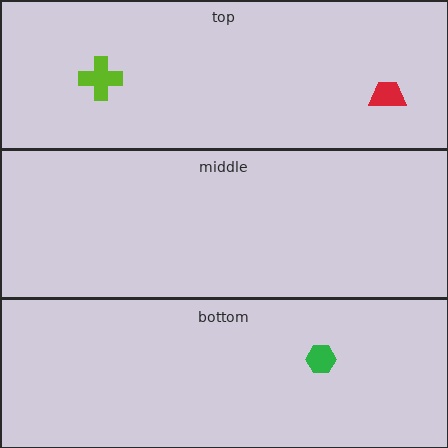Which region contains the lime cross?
The top region.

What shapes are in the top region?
The lime cross, the red trapezoid.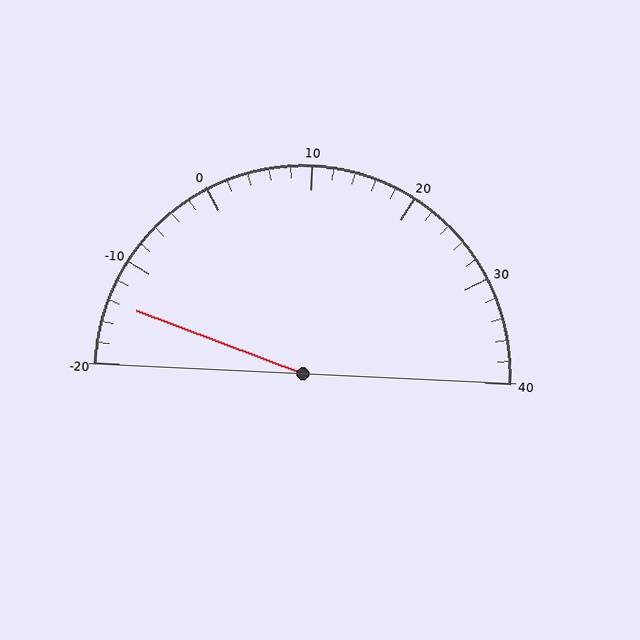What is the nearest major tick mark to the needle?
The nearest major tick mark is -10.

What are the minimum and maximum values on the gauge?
The gauge ranges from -20 to 40.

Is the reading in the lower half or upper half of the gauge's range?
The reading is in the lower half of the range (-20 to 40).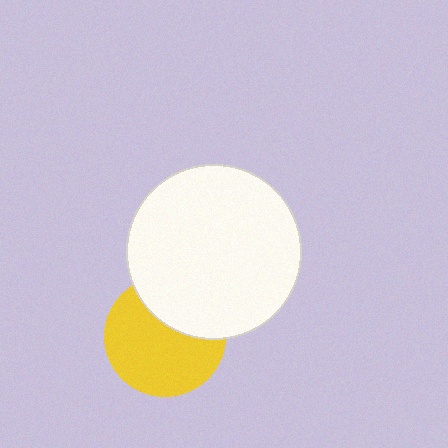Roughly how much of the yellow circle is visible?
Most of it is visible (roughly 67%).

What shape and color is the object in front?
The object in front is a white circle.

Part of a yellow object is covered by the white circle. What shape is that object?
It is a circle.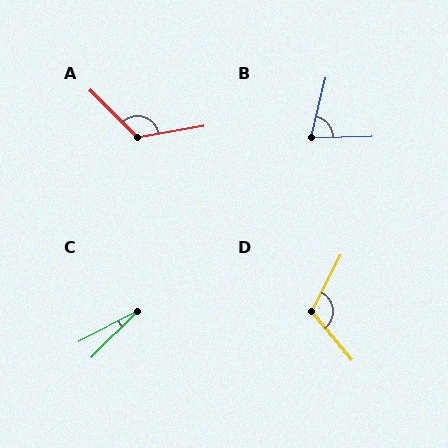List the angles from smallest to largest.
C (17°), B (74°), D (113°), A (125°).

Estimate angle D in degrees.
Approximately 113 degrees.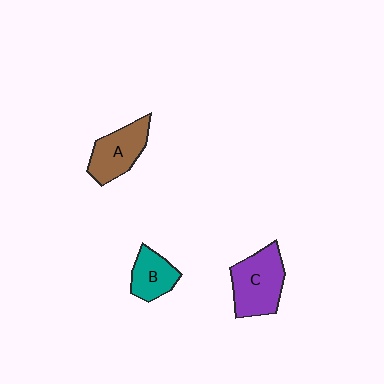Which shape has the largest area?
Shape C (purple).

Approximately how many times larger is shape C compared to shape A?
Approximately 1.2 times.